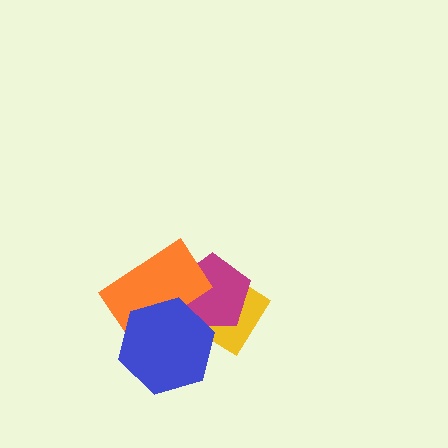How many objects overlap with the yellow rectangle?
1 object overlaps with the yellow rectangle.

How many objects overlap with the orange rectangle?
2 objects overlap with the orange rectangle.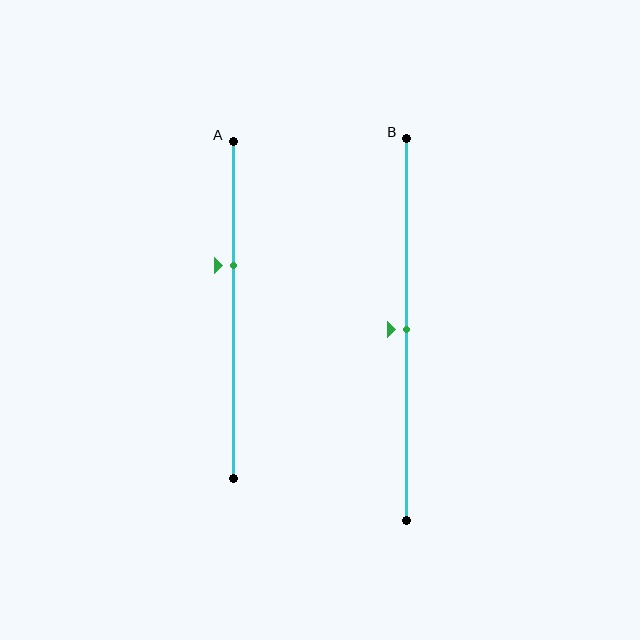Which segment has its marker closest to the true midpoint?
Segment B has its marker closest to the true midpoint.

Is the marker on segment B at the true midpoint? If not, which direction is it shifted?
Yes, the marker on segment B is at the true midpoint.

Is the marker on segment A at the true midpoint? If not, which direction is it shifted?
No, the marker on segment A is shifted upward by about 13% of the segment length.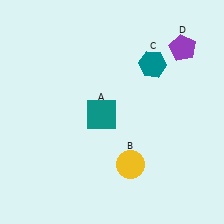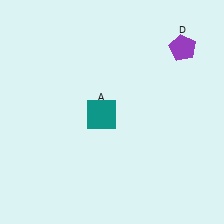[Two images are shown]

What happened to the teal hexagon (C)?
The teal hexagon (C) was removed in Image 2. It was in the top-right area of Image 1.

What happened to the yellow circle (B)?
The yellow circle (B) was removed in Image 2. It was in the bottom-right area of Image 1.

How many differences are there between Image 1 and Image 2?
There are 2 differences between the two images.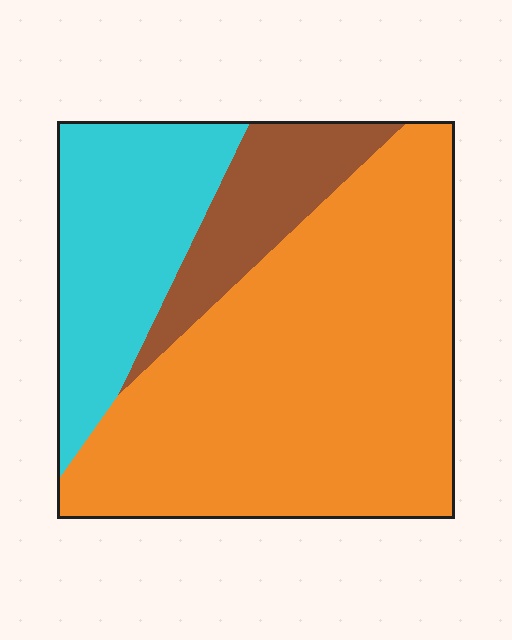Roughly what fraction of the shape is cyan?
Cyan takes up about one quarter (1/4) of the shape.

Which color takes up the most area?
Orange, at roughly 65%.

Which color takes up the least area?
Brown, at roughly 15%.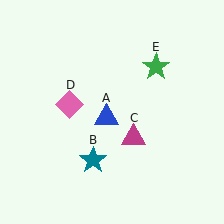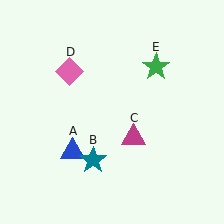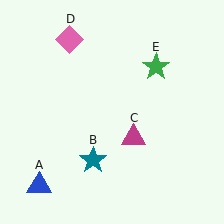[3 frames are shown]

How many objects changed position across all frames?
2 objects changed position: blue triangle (object A), pink diamond (object D).